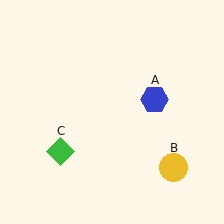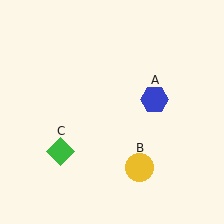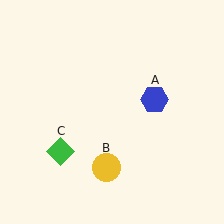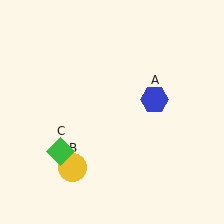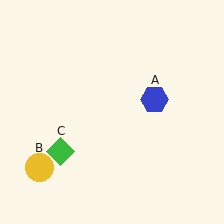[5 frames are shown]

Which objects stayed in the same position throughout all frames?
Blue hexagon (object A) and green diamond (object C) remained stationary.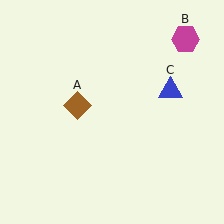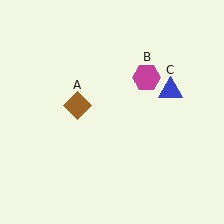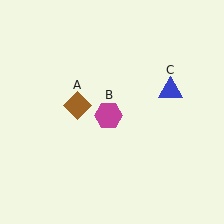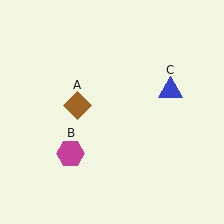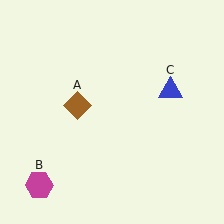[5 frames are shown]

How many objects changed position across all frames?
1 object changed position: magenta hexagon (object B).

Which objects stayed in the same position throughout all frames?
Brown diamond (object A) and blue triangle (object C) remained stationary.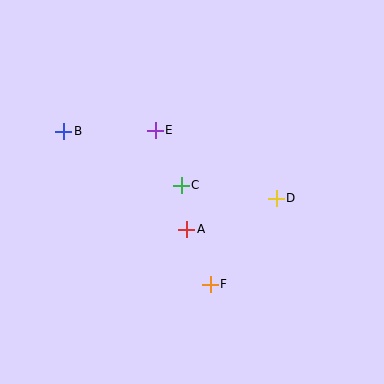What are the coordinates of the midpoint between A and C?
The midpoint between A and C is at (184, 207).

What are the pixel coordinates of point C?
Point C is at (181, 185).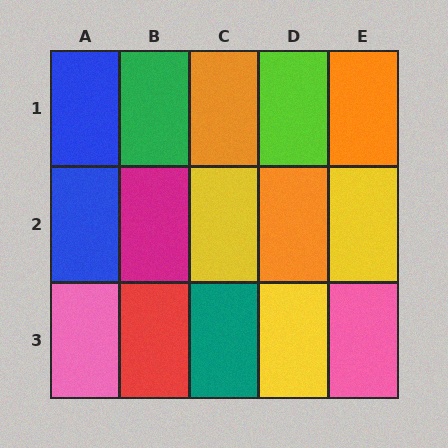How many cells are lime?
1 cell is lime.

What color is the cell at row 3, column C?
Teal.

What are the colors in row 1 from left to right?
Blue, green, orange, lime, orange.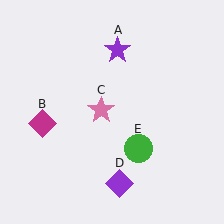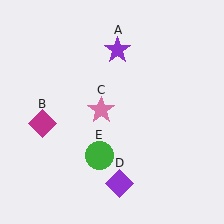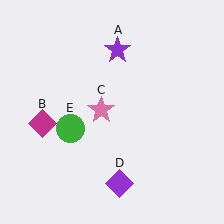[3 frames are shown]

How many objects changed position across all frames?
1 object changed position: green circle (object E).